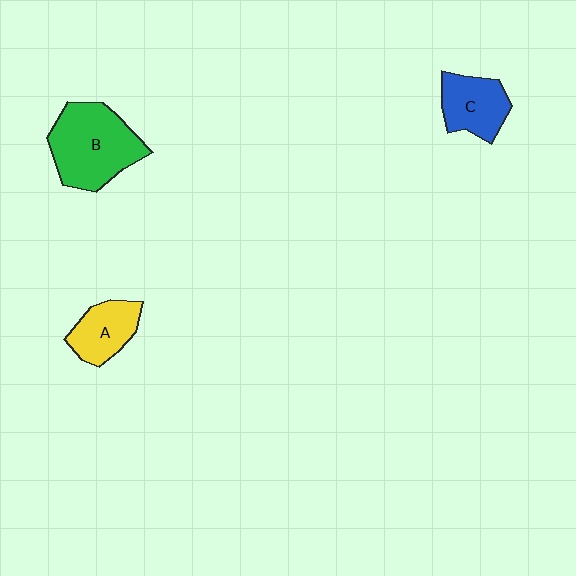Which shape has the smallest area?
Shape A (yellow).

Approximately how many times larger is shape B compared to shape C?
Approximately 1.7 times.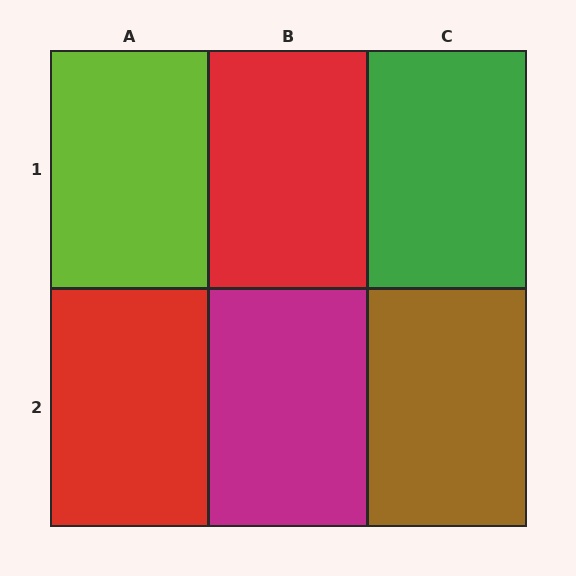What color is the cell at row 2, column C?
Brown.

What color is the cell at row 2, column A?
Red.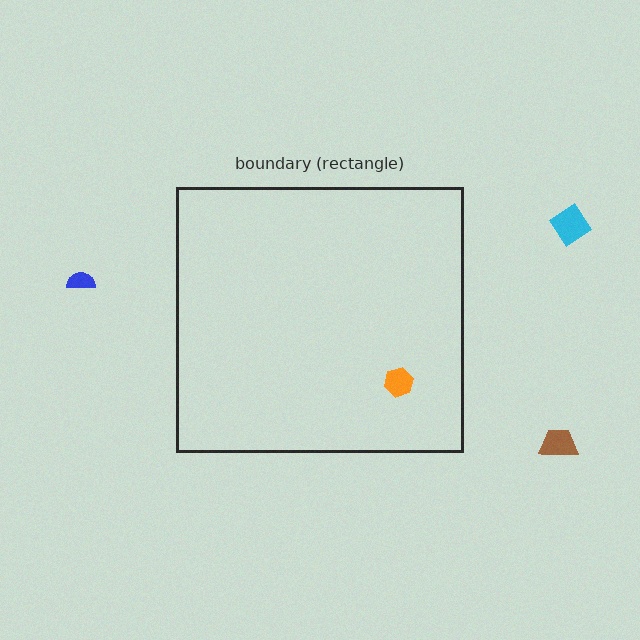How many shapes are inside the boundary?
1 inside, 3 outside.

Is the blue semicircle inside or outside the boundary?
Outside.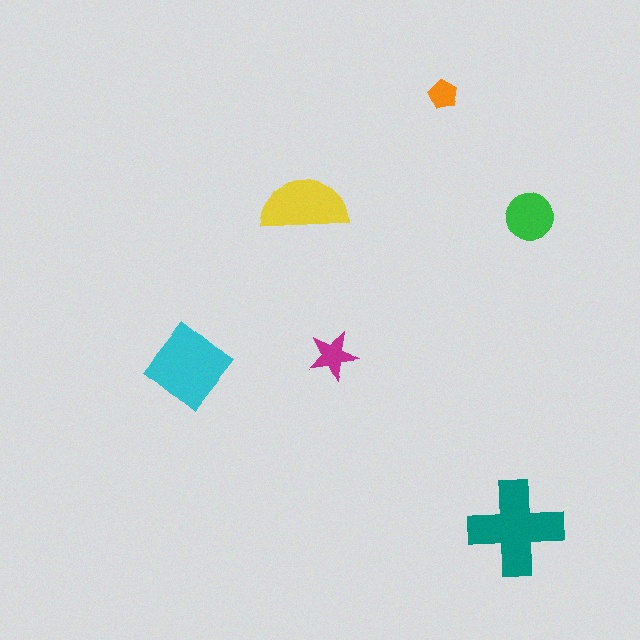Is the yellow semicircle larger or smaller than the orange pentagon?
Larger.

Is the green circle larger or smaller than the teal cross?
Smaller.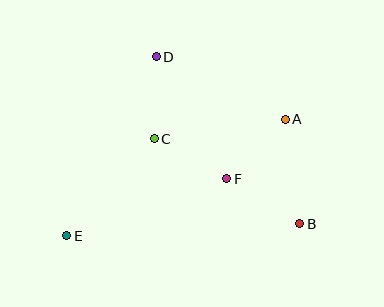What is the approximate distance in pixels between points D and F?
The distance between D and F is approximately 141 pixels.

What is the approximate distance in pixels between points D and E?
The distance between D and E is approximately 200 pixels.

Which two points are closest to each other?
Points C and D are closest to each other.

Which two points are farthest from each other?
Points A and E are farthest from each other.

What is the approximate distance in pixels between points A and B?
The distance between A and B is approximately 105 pixels.